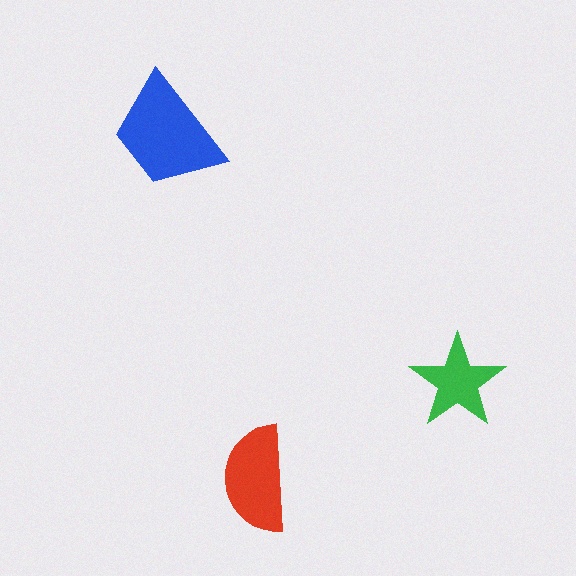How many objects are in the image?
There are 3 objects in the image.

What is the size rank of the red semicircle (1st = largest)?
2nd.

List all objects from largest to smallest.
The blue trapezoid, the red semicircle, the green star.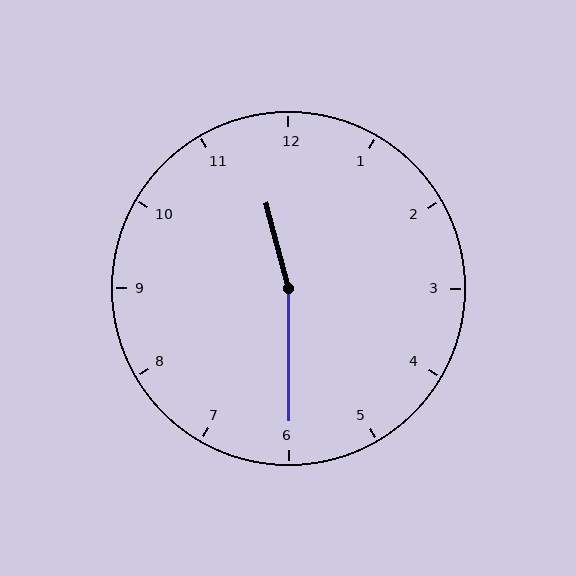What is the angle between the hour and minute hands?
Approximately 165 degrees.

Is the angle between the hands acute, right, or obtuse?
It is obtuse.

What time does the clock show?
11:30.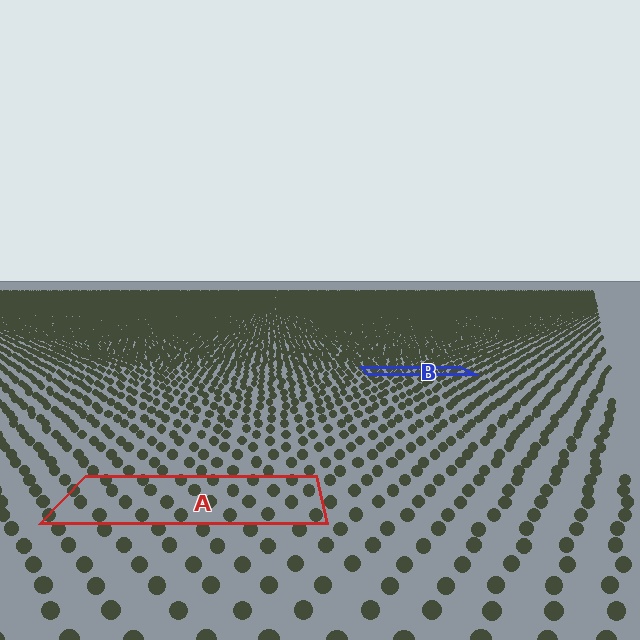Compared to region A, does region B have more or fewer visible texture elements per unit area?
Region B has more texture elements per unit area — they are packed more densely because it is farther away.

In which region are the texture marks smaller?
The texture marks are smaller in region B, because it is farther away.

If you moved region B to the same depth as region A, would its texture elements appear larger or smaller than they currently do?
They would appear larger. At a closer depth, the same texture elements are projected at a bigger on-screen size.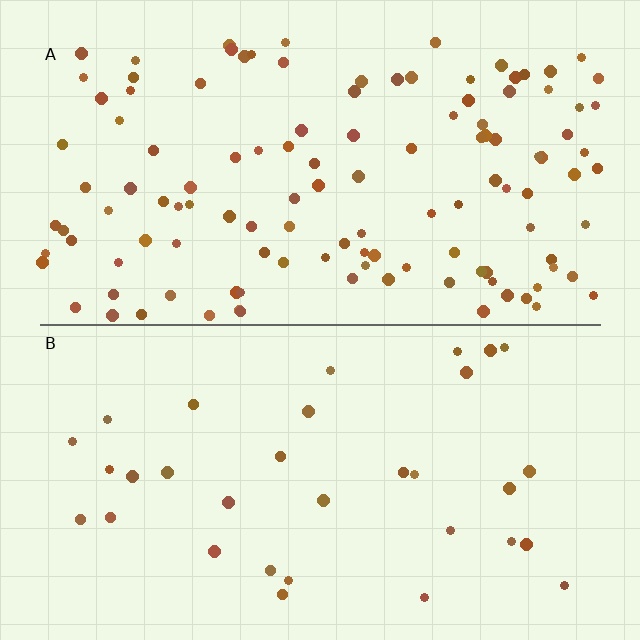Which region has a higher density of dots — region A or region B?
A (the top).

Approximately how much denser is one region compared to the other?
Approximately 3.7× — region A over region B.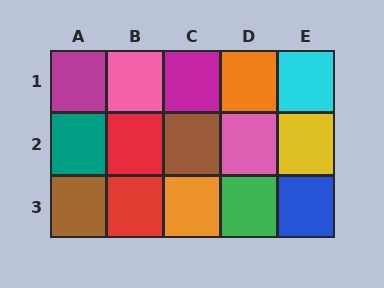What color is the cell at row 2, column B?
Red.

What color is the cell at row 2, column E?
Yellow.